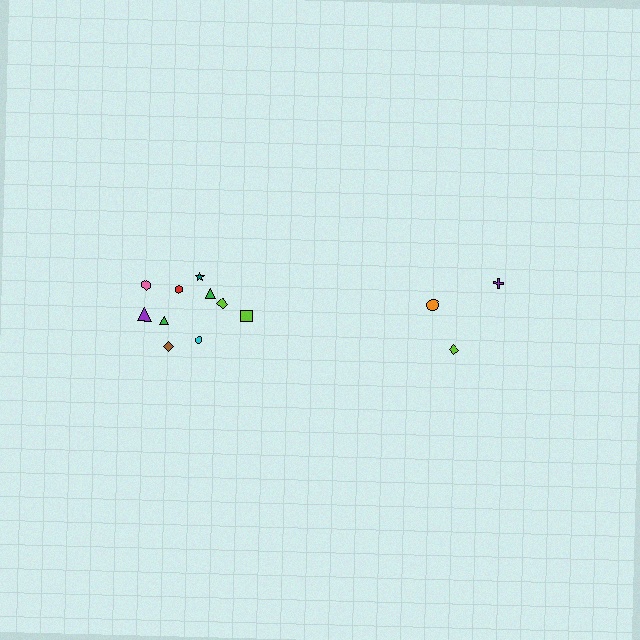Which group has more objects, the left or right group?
The left group.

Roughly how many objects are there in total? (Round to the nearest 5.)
Roughly 15 objects in total.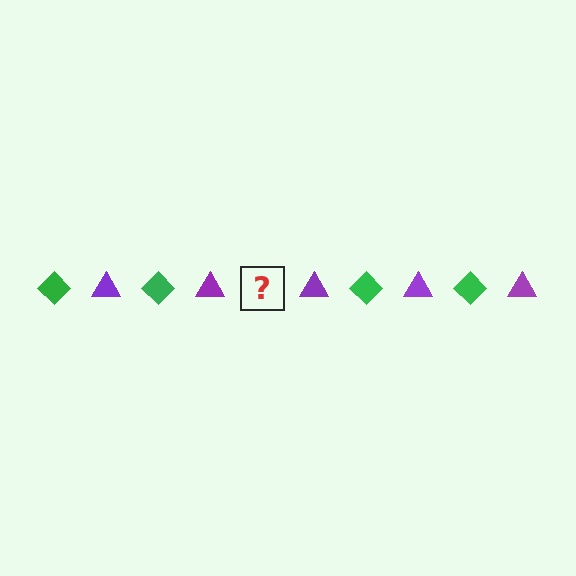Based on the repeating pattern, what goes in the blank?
The blank should be a green diamond.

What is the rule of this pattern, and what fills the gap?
The rule is that the pattern alternates between green diamond and purple triangle. The gap should be filled with a green diamond.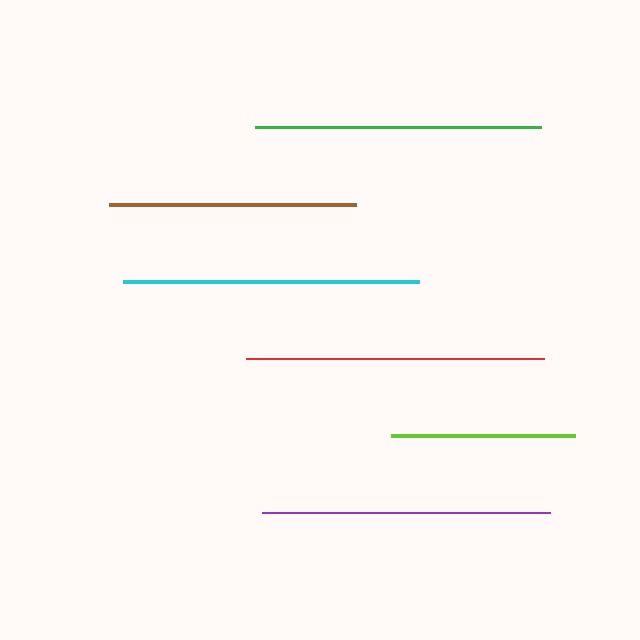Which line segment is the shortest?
The lime line is the shortest at approximately 184 pixels.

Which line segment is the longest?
The red line is the longest at approximately 298 pixels.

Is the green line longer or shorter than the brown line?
The green line is longer than the brown line.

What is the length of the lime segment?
The lime segment is approximately 184 pixels long.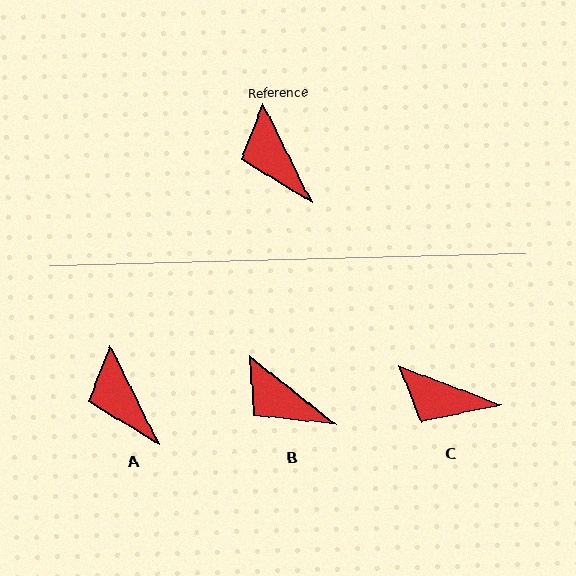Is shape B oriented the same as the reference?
No, it is off by about 25 degrees.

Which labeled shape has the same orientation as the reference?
A.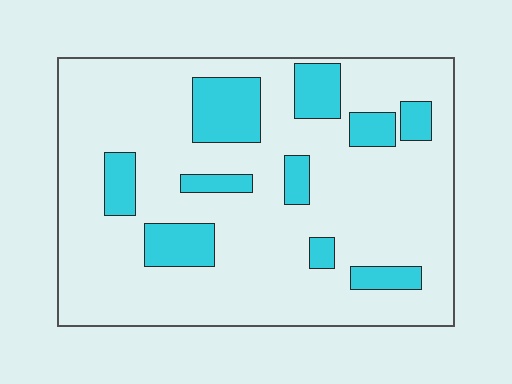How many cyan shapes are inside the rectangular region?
10.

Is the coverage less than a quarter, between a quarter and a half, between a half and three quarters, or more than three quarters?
Less than a quarter.